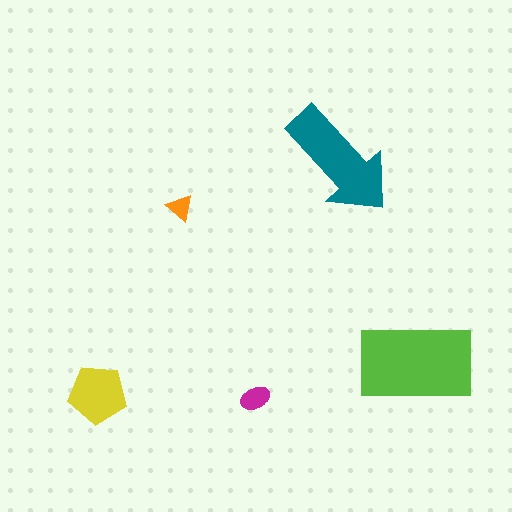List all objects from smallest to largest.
The orange triangle, the magenta ellipse, the yellow pentagon, the teal arrow, the lime rectangle.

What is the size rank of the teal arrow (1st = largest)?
2nd.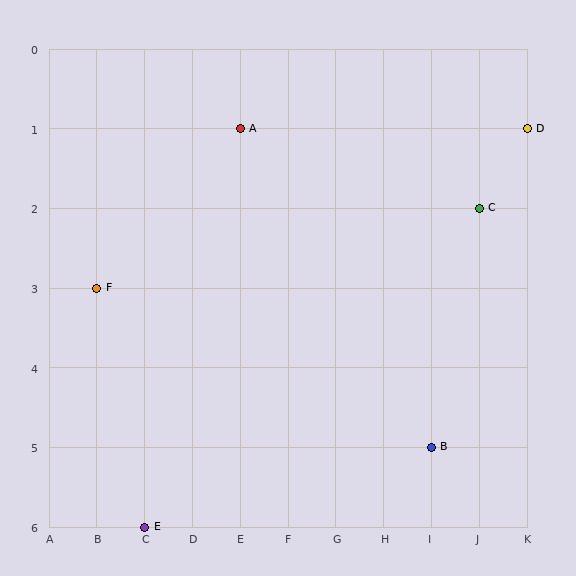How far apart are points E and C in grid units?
Points E and C are 7 columns and 4 rows apart (about 8.1 grid units diagonally).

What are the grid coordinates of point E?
Point E is at grid coordinates (C, 6).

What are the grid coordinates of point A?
Point A is at grid coordinates (E, 1).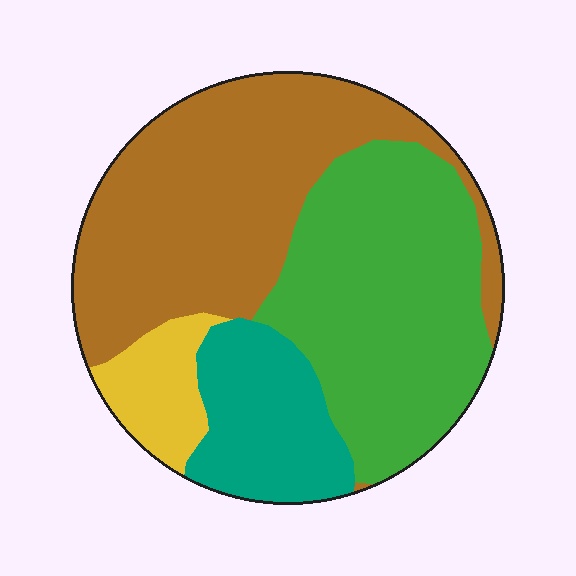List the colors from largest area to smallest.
From largest to smallest: brown, green, teal, yellow.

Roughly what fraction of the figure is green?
Green takes up about three eighths (3/8) of the figure.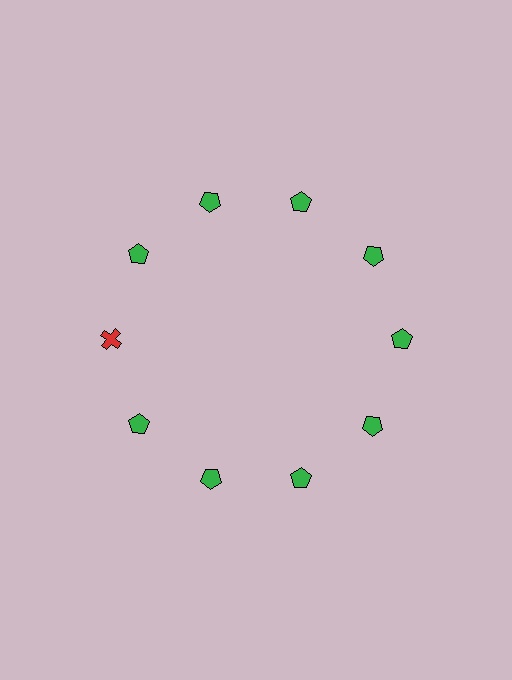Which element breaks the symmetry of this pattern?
The red cross at roughly the 9 o'clock position breaks the symmetry. All other shapes are green pentagons.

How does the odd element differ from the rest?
It differs in both color (red instead of green) and shape (cross instead of pentagon).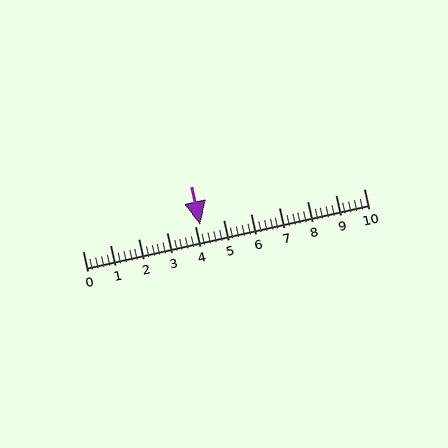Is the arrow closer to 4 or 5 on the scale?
The arrow is closer to 4.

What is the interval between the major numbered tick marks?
The major tick marks are spaced 1 units apart.